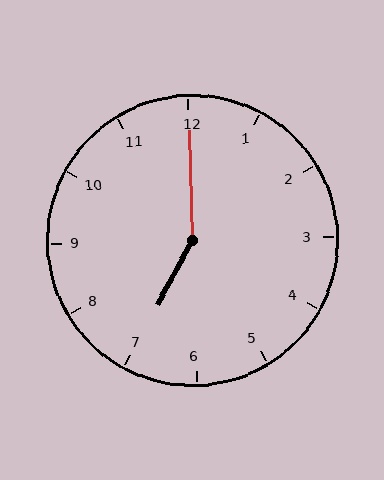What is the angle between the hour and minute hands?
Approximately 150 degrees.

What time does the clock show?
7:00.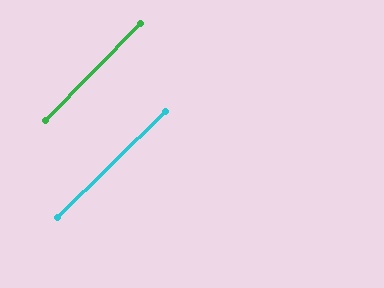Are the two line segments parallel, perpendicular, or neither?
Parallel — their directions differ by only 0.8°.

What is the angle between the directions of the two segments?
Approximately 1 degree.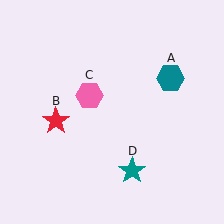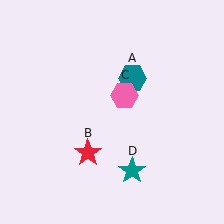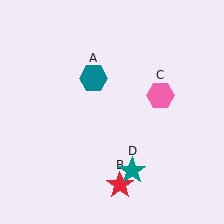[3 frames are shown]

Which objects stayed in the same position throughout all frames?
Teal star (object D) remained stationary.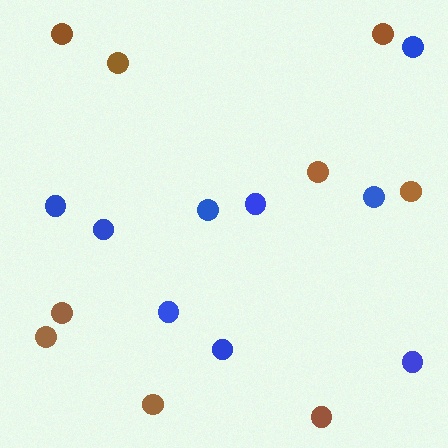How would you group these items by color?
There are 2 groups: one group of blue circles (9) and one group of brown circles (9).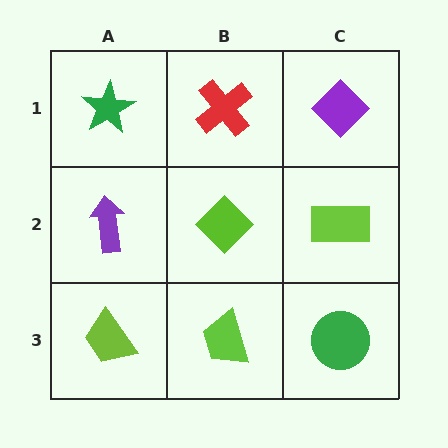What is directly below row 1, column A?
A purple arrow.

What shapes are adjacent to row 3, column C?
A lime rectangle (row 2, column C), a lime trapezoid (row 3, column B).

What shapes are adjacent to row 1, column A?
A purple arrow (row 2, column A), a red cross (row 1, column B).